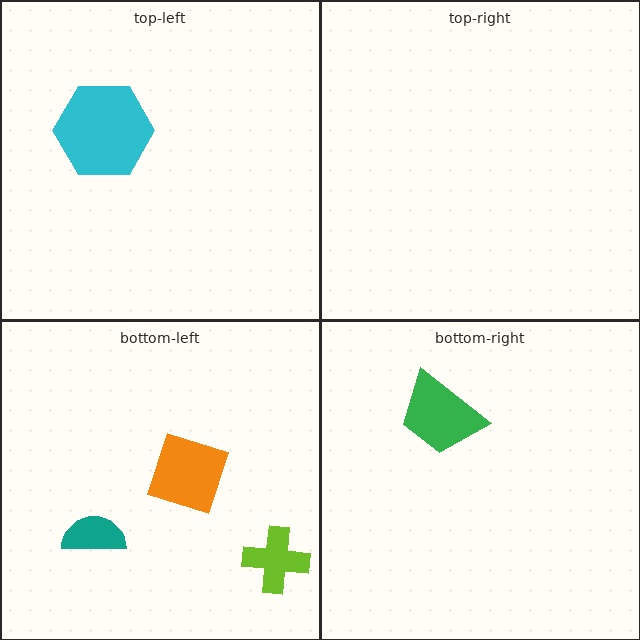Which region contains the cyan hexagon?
The top-left region.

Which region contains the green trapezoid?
The bottom-right region.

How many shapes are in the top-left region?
1.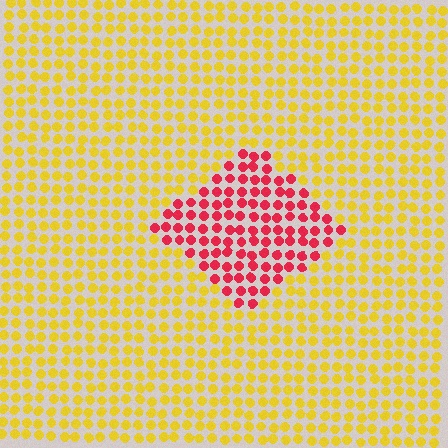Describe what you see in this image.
The image is filled with small yellow elements in a uniform arrangement. A diamond-shaped region is visible where the elements are tinted to a slightly different hue, forming a subtle color boundary.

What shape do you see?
I see a diamond.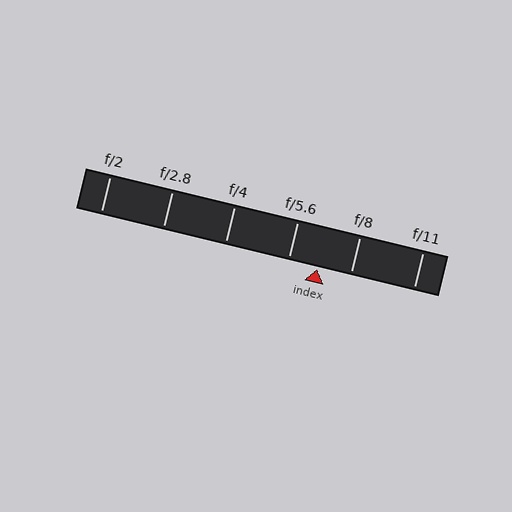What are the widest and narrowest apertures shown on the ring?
The widest aperture shown is f/2 and the narrowest is f/11.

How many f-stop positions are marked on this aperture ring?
There are 6 f-stop positions marked.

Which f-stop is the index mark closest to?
The index mark is closest to f/5.6.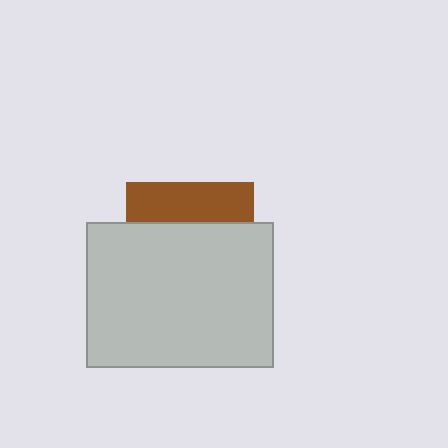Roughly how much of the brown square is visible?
A small part of it is visible (roughly 31%).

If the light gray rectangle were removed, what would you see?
You would see the complete brown square.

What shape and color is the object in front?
The object in front is a light gray rectangle.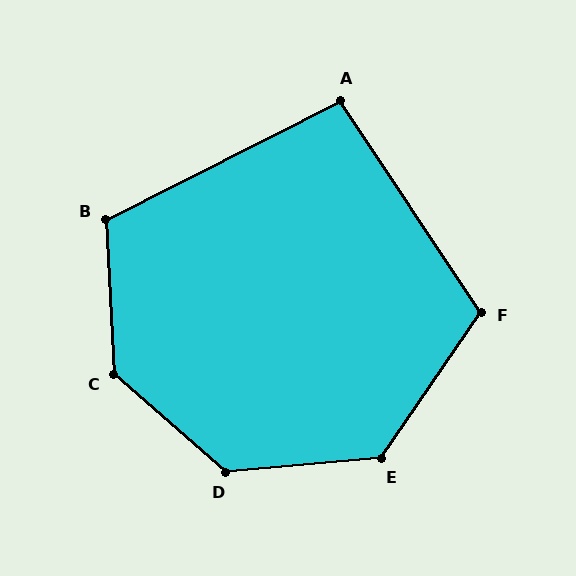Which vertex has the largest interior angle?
C, at approximately 134 degrees.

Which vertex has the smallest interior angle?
A, at approximately 97 degrees.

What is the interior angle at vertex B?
Approximately 114 degrees (obtuse).